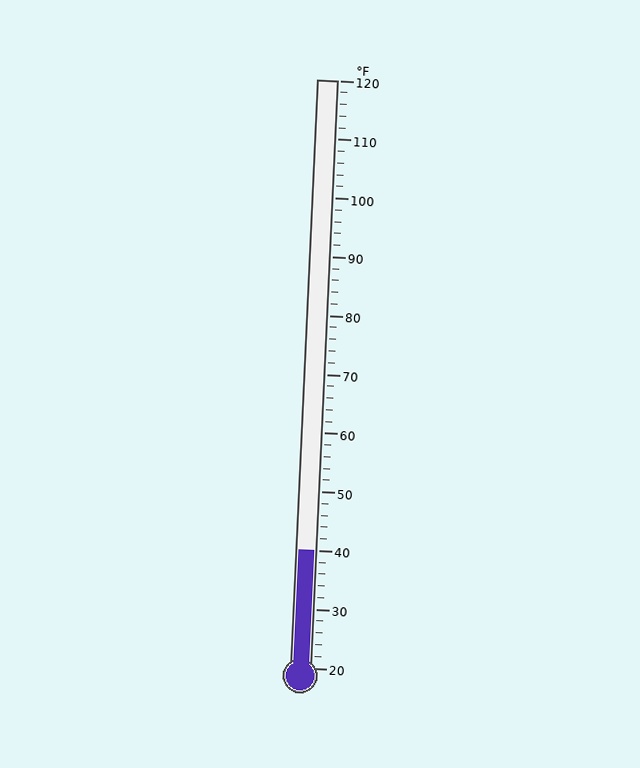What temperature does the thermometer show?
The thermometer shows approximately 40°F.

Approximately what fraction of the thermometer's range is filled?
The thermometer is filled to approximately 20% of its range.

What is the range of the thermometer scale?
The thermometer scale ranges from 20°F to 120°F.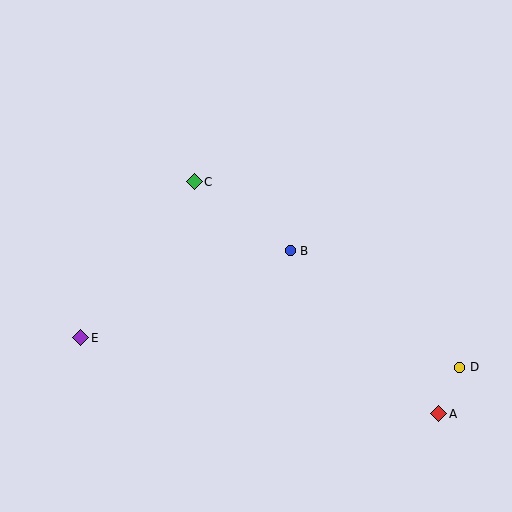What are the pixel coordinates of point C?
Point C is at (194, 182).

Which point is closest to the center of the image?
Point B at (290, 251) is closest to the center.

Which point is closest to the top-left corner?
Point C is closest to the top-left corner.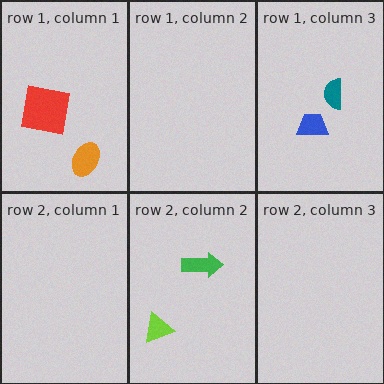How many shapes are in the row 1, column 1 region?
2.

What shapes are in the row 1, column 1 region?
The red square, the orange ellipse.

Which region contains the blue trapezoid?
The row 1, column 3 region.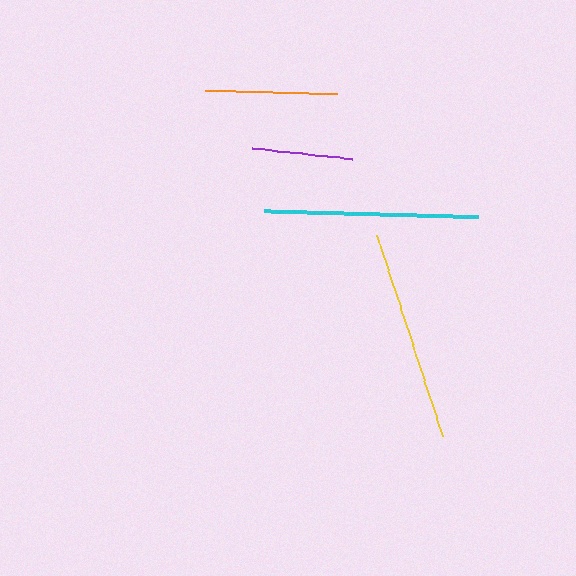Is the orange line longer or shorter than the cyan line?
The cyan line is longer than the orange line.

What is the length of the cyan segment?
The cyan segment is approximately 214 pixels long.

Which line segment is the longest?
The cyan line is the longest at approximately 214 pixels.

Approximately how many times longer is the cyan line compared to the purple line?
The cyan line is approximately 2.1 times the length of the purple line.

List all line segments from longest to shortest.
From longest to shortest: cyan, yellow, orange, purple.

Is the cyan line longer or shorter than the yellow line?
The cyan line is longer than the yellow line.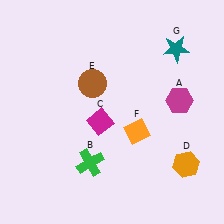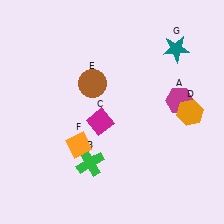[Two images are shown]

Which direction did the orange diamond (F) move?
The orange diamond (F) moved left.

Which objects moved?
The objects that moved are: the orange hexagon (D), the orange diamond (F).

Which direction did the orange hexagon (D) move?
The orange hexagon (D) moved up.